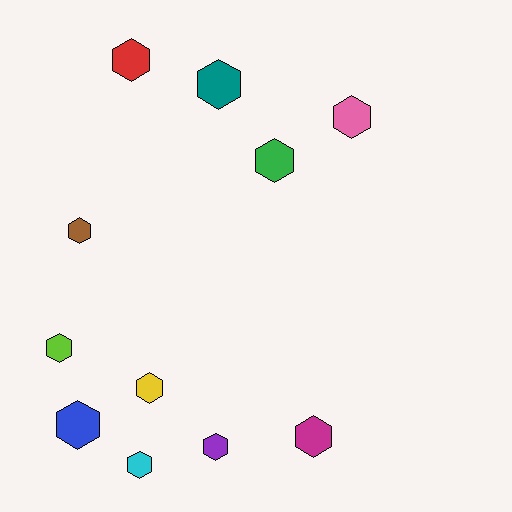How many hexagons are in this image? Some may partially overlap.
There are 11 hexagons.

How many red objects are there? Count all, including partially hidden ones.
There is 1 red object.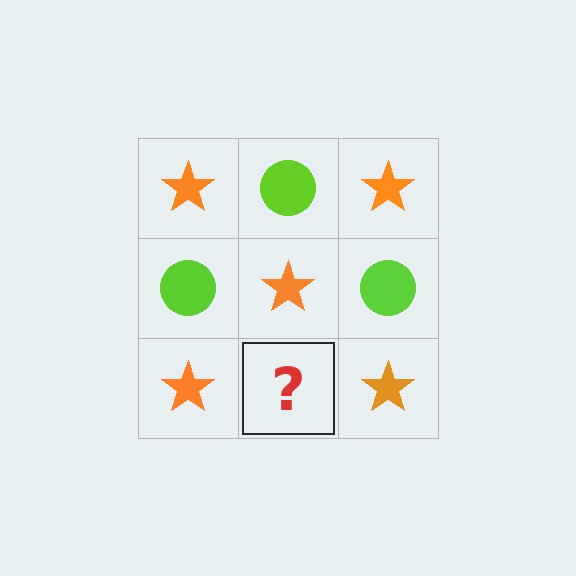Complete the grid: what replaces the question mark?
The question mark should be replaced with a lime circle.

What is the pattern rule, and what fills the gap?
The rule is that it alternates orange star and lime circle in a checkerboard pattern. The gap should be filled with a lime circle.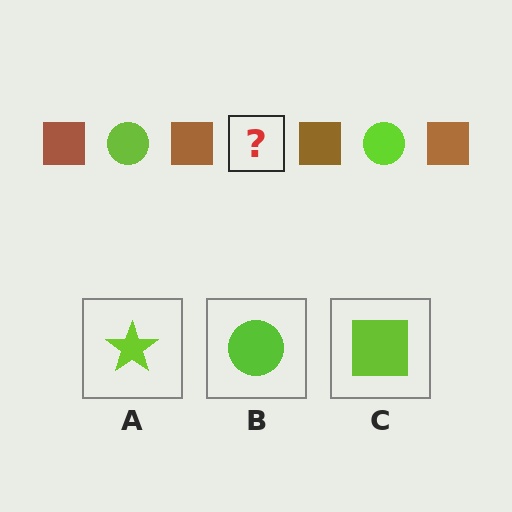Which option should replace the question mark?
Option B.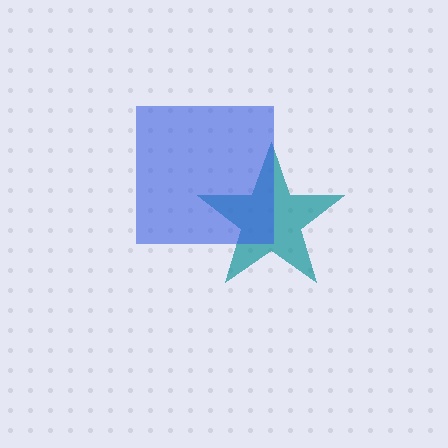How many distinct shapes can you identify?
There are 2 distinct shapes: a teal star, a blue square.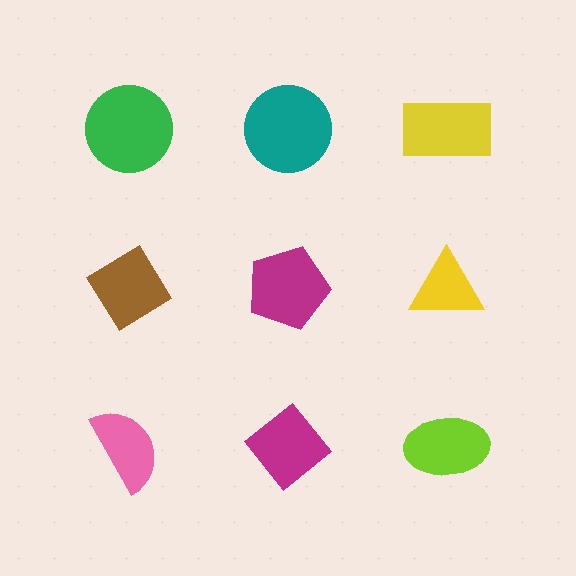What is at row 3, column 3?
A lime ellipse.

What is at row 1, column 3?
A yellow rectangle.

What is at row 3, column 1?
A pink semicircle.